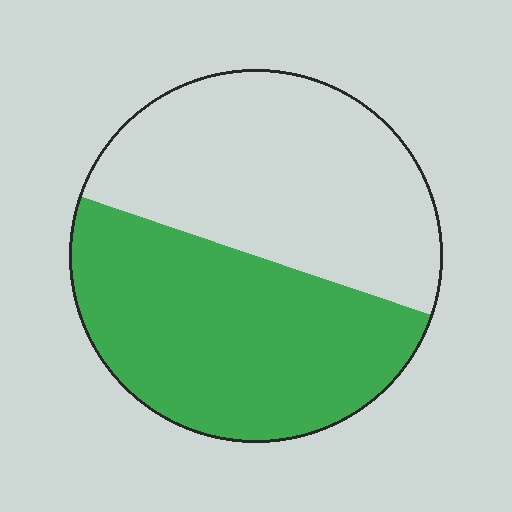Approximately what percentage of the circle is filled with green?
Approximately 50%.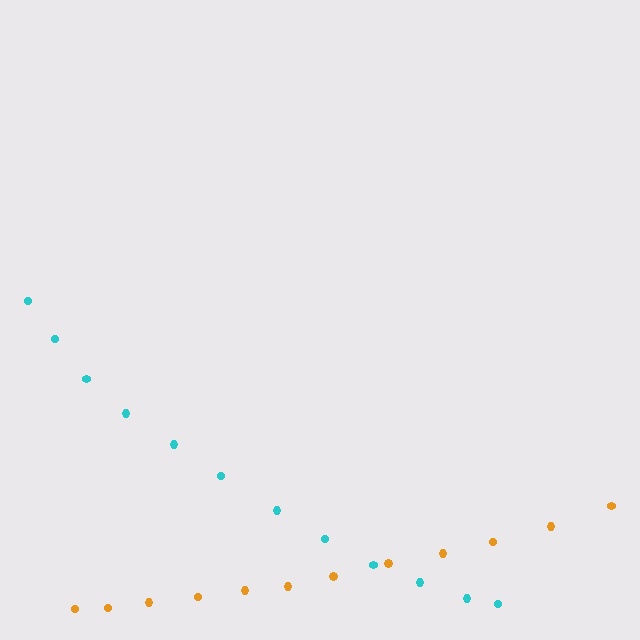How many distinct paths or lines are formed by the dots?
There are 2 distinct paths.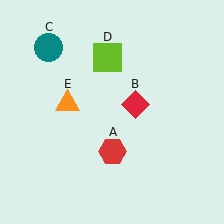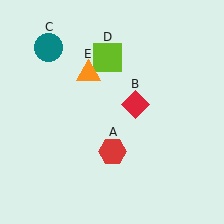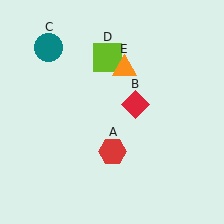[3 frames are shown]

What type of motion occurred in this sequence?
The orange triangle (object E) rotated clockwise around the center of the scene.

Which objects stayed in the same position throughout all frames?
Red hexagon (object A) and red diamond (object B) and teal circle (object C) and lime square (object D) remained stationary.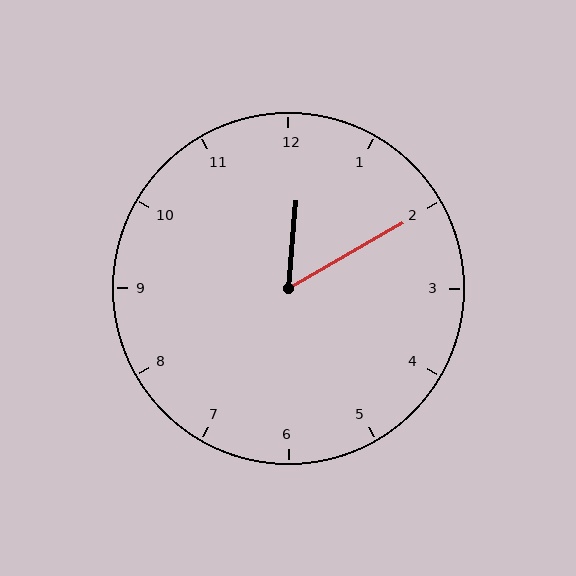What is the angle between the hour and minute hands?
Approximately 55 degrees.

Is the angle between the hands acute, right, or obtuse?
It is acute.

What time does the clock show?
12:10.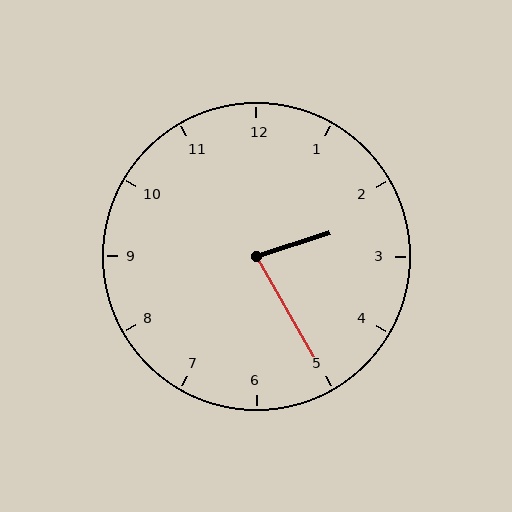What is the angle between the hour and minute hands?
Approximately 78 degrees.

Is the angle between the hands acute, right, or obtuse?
It is acute.